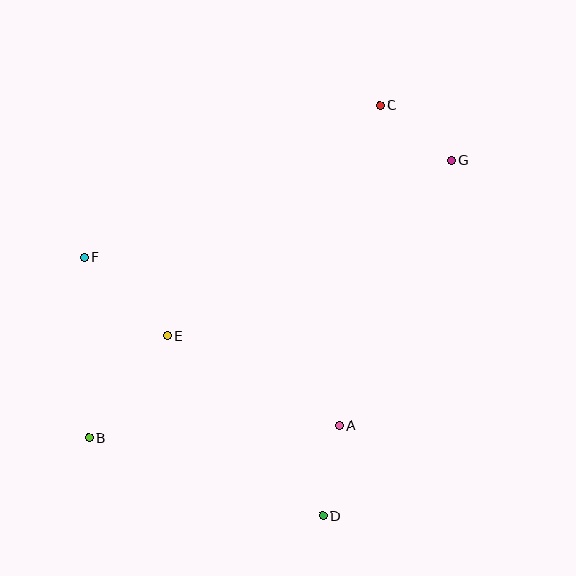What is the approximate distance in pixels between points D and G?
The distance between D and G is approximately 378 pixels.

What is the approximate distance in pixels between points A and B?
The distance between A and B is approximately 251 pixels.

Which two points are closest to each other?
Points C and G are closest to each other.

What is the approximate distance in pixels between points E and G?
The distance between E and G is approximately 334 pixels.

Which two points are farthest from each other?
Points B and G are farthest from each other.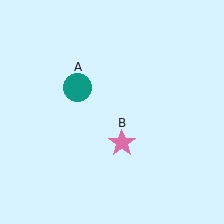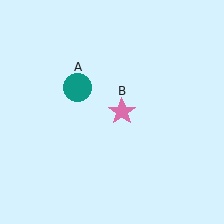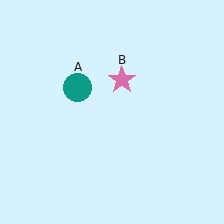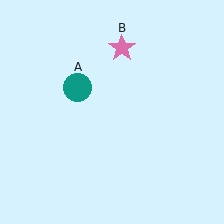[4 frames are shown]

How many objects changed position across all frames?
1 object changed position: pink star (object B).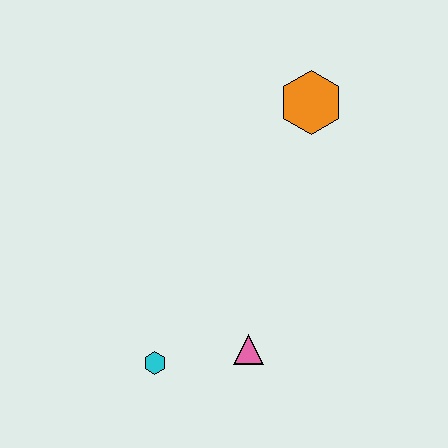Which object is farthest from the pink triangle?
The orange hexagon is farthest from the pink triangle.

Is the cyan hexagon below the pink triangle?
Yes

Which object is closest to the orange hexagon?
The pink triangle is closest to the orange hexagon.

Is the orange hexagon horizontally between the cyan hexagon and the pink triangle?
No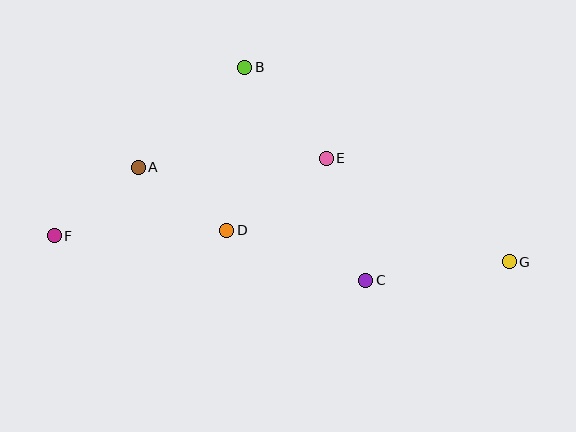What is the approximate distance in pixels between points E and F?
The distance between E and F is approximately 283 pixels.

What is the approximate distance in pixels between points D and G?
The distance between D and G is approximately 284 pixels.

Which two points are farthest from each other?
Points F and G are farthest from each other.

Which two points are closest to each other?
Points A and F are closest to each other.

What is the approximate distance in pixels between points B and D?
The distance between B and D is approximately 164 pixels.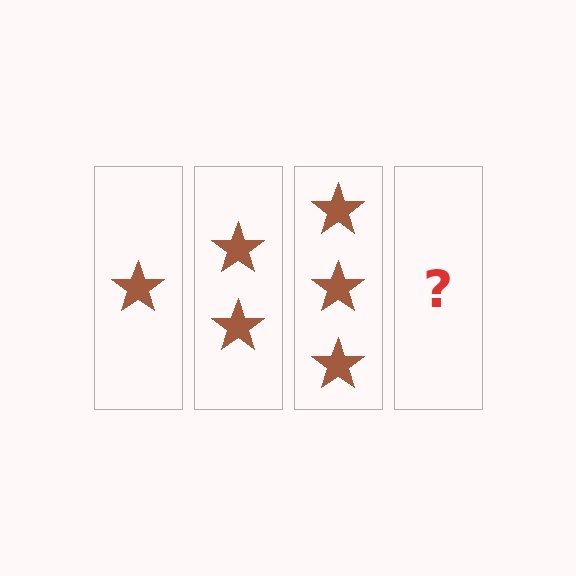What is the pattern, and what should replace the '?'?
The pattern is that each step adds one more star. The '?' should be 4 stars.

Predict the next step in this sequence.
The next step is 4 stars.